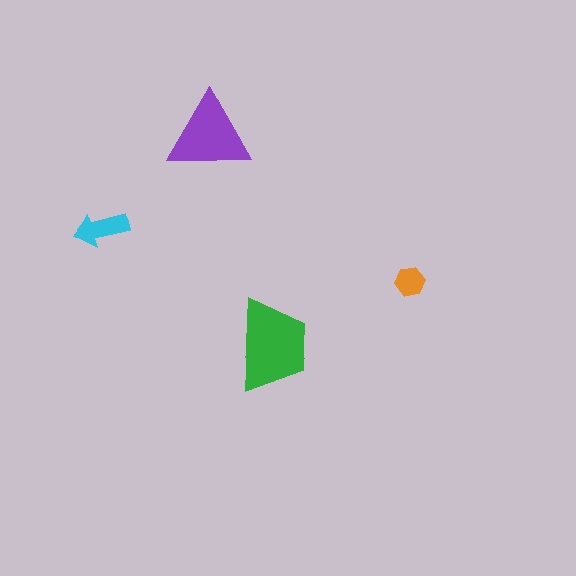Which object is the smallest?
The orange hexagon.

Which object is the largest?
The green trapezoid.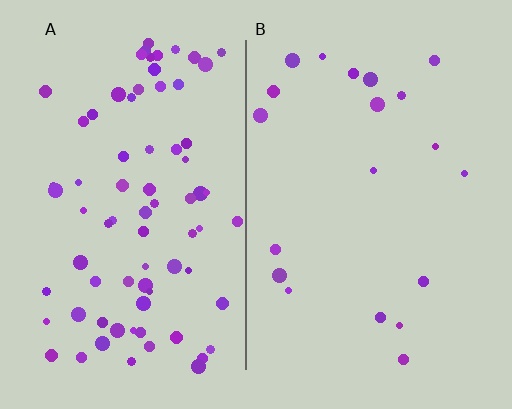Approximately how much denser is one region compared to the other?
Approximately 3.8× — region A over region B.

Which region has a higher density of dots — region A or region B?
A (the left).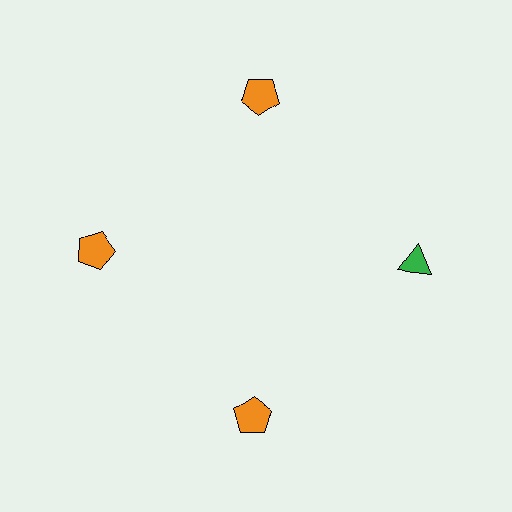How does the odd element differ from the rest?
It differs in both color (green instead of orange) and shape (triangle instead of pentagon).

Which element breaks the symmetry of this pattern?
The green triangle at roughly the 3 o'clock position breaks the symmetry. All other shapes are orange pentagons.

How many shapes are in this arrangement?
There are 4 shapes arranged in a ring pattern.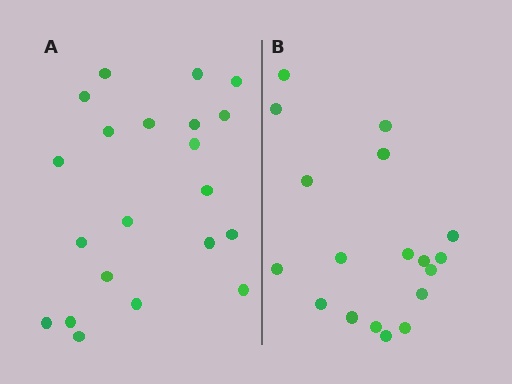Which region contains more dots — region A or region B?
Region A (the left region) has more dots.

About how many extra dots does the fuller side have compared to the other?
Region A has just a few more — roughly 2 or 3 more dots than region B.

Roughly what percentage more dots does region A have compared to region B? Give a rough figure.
About 15% more.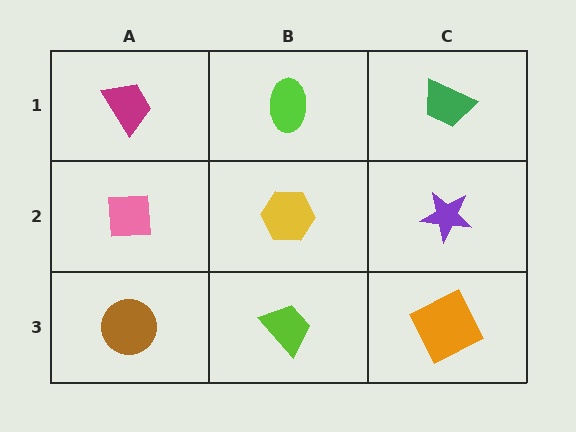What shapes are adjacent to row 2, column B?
A lime ellipse (row 1, column B), a lime trapezoid (row 3, column B), a pink square (row 2, column A), a purple star (row 2, column C).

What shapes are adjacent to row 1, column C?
A purple star (row 2, column C), a lime ellipse (row 1, column B).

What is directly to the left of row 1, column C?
A lime ellipse.